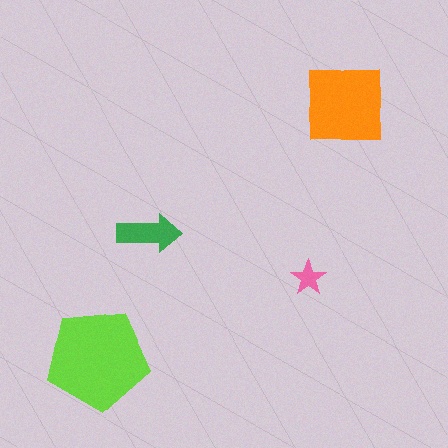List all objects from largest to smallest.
The lime pentagon, the orange square, the green arrow, the pink star.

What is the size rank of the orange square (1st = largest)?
2nd.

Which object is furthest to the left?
The lime pentagon is leftmost.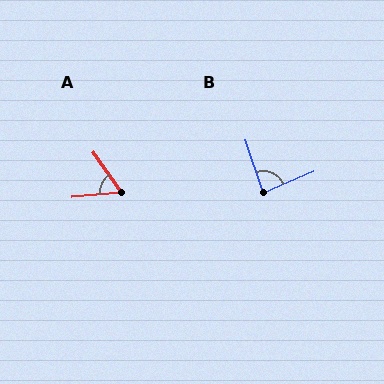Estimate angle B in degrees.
Approximately 86 degrees.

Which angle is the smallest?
A, at approximately 59 degrees.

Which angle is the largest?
B, at approximately 86 degrees.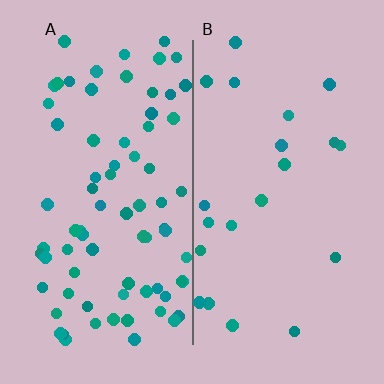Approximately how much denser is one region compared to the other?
Approximately 3.6× — region A over region B.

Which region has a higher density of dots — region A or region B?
A (the left).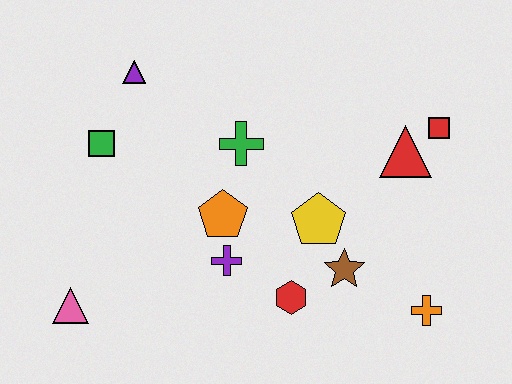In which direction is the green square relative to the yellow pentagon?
The green square is to the left of the yellow pentagon.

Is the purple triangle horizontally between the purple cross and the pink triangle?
Yes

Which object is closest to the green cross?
The orange pentagon is closest to the green cross.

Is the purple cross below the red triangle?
Yes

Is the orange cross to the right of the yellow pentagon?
Yes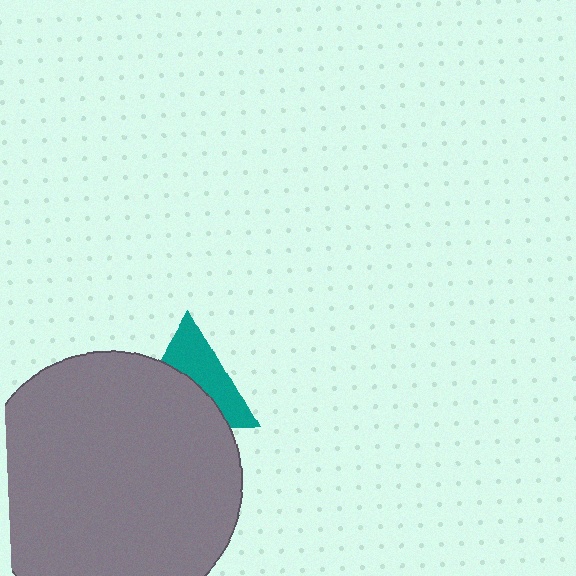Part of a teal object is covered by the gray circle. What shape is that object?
It is a triangle.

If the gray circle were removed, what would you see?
You would see the complete teal triangle.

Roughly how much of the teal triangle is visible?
About half of it is visible (roughly 47%).